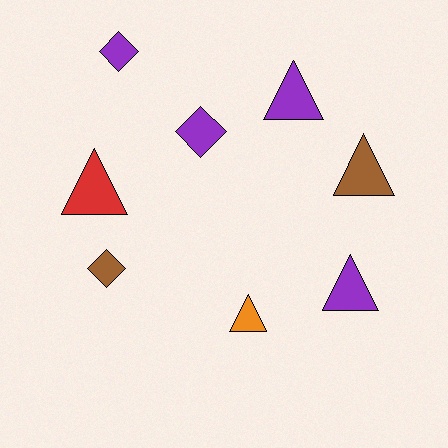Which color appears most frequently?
Purple, with 4 objects.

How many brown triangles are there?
There is 1 brown triangle.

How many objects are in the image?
There are 8 objects.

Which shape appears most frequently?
Triangle, with 5 objects.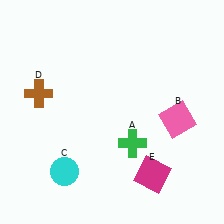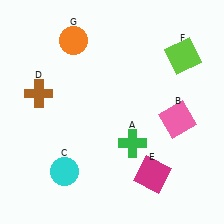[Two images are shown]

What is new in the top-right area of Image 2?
A lime square (F) was added in the top-right area of Image 2.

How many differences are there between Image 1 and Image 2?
There are 2 differences between the two images.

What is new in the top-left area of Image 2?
An orange circle (G) was added in the top-left area of Image 2.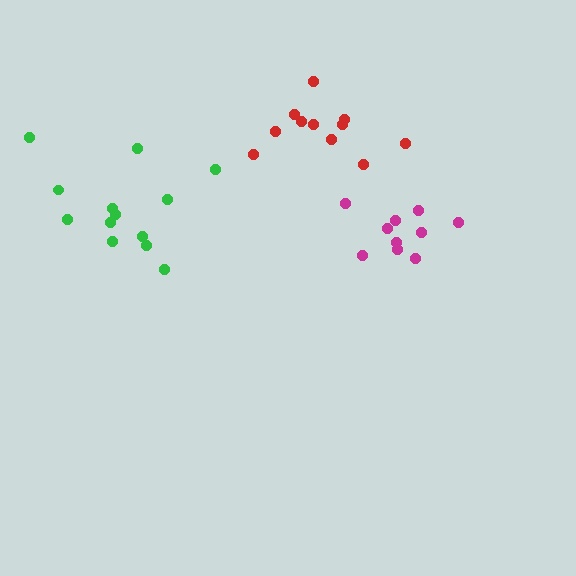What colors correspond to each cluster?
The clusters are colored: green, red, magenta.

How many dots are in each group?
Group 1: 13 dots, Group 2: 11 dots, Group 3: 10 dots (34 total).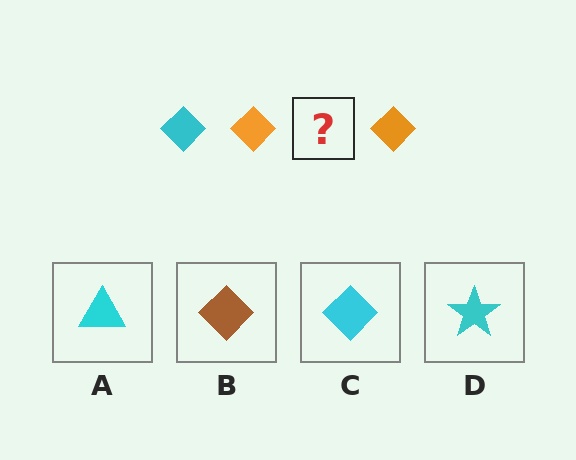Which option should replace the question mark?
Option C.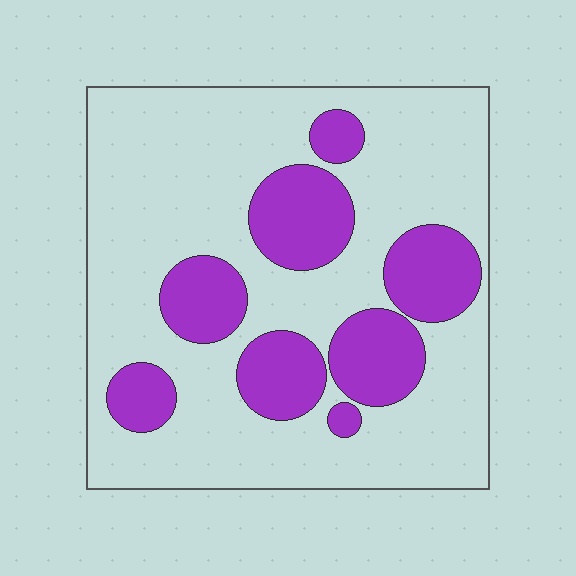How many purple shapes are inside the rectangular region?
8.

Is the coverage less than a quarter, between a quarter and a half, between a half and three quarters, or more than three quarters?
Between a quarter and a half.